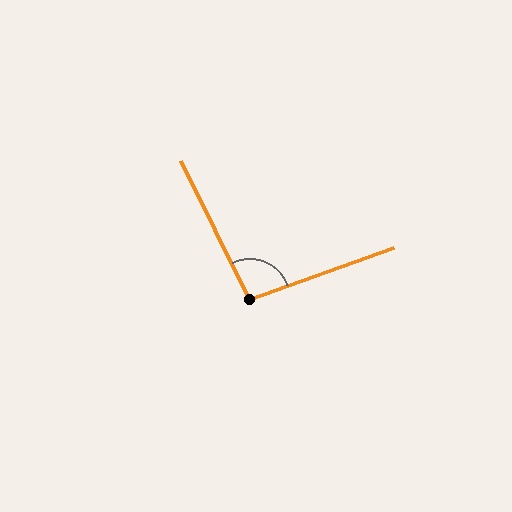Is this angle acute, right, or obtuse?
It is obtuse.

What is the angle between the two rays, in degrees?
Approximately 96 degrees.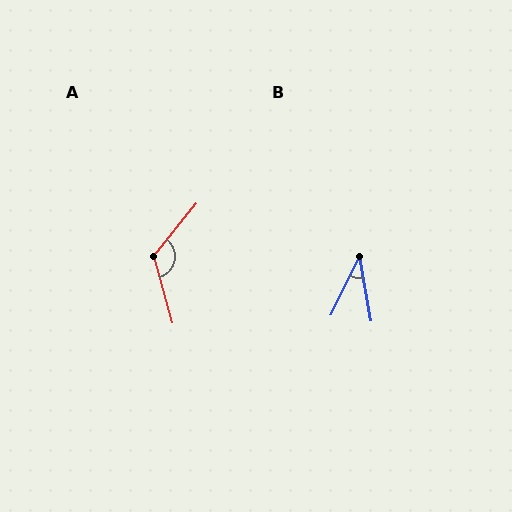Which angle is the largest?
A, at approximately 125 degrees.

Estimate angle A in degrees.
Approximately 125 degrees.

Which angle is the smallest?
B, at approximately 36 degrees.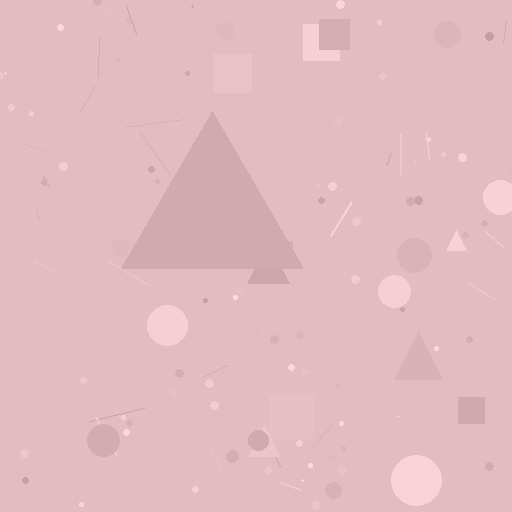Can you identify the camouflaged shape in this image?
The camouflaged shape is a triangle.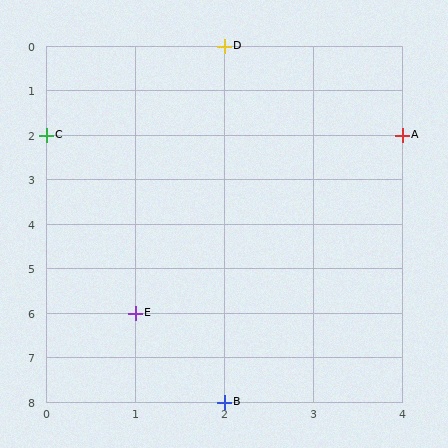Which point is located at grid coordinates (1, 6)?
Point E is at (1, 6).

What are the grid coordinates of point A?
Point A is at grid coordinates (4, 2).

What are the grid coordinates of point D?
Point D is at grid coordinates (2, 0).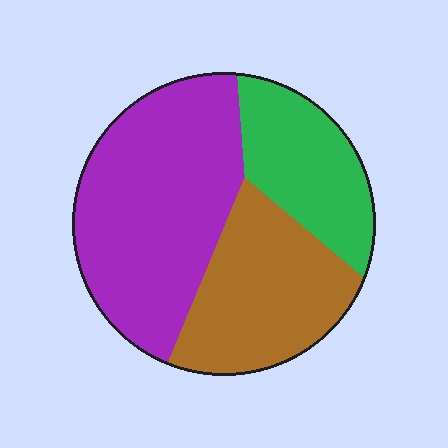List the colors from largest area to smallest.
From largest to smallest: purple, brown, green.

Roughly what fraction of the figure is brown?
Brown takes up between a quarter and a half of the figure.